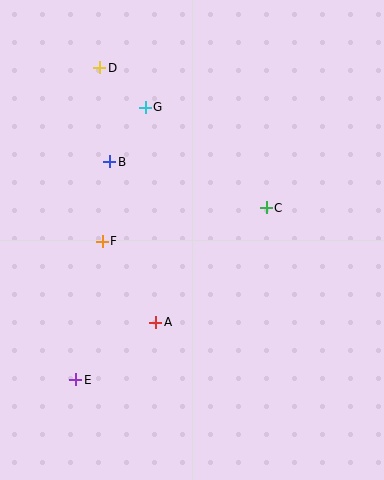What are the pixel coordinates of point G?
Point G is at (145, 107).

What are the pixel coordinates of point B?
Point B is at (110, 162).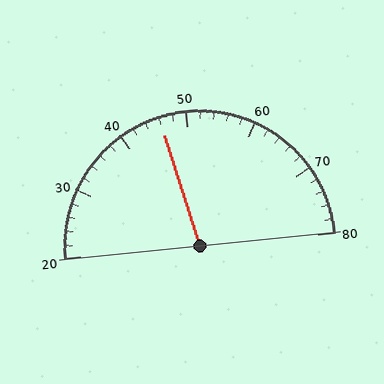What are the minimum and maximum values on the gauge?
The gauge ranges from 20 to 80.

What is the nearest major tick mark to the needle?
The nearest major tick mark is 50.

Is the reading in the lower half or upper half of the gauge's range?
The reading is in the lower half of the range (20 to 80).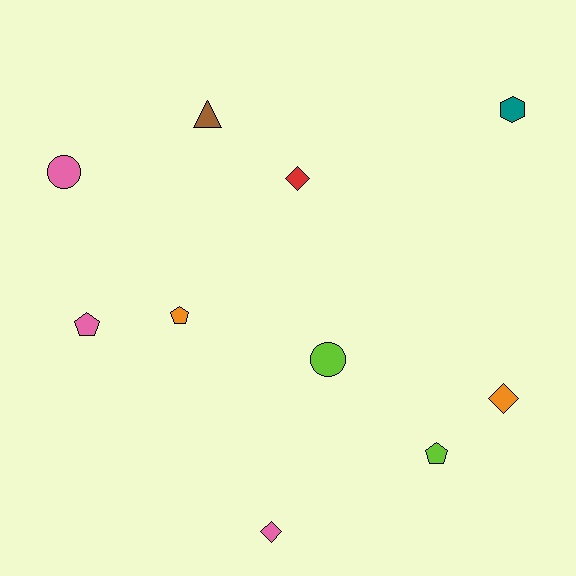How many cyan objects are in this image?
There are no cyan objects.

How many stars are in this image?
There are no stars.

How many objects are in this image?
There are 10 objects.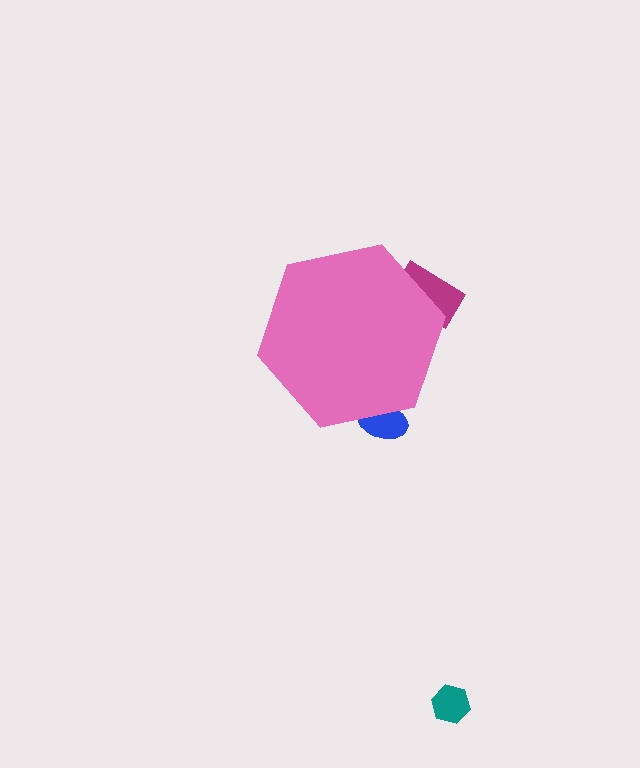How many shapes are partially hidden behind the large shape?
2 shapes are partially hidden.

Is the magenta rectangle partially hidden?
Yes, the magenta rectangle is partially hidden behind the pink hexagon.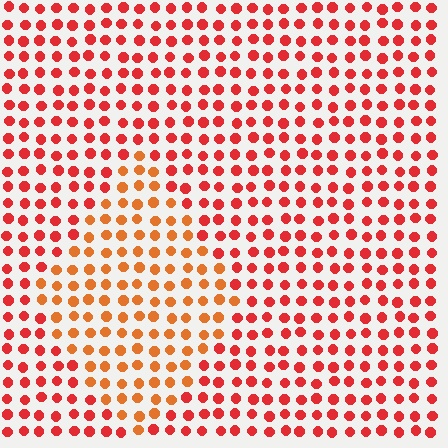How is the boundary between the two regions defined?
The boundary is defined purely by a slight shift in hue (about 26 degrees). Spacing, size, and orientation are identical on both sides.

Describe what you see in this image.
The image is filled with small red elements in a uniform arrangement. A diamond-shaped region is visible where the elements are tinted to a slightly different hue, forming a subtle color boundary.